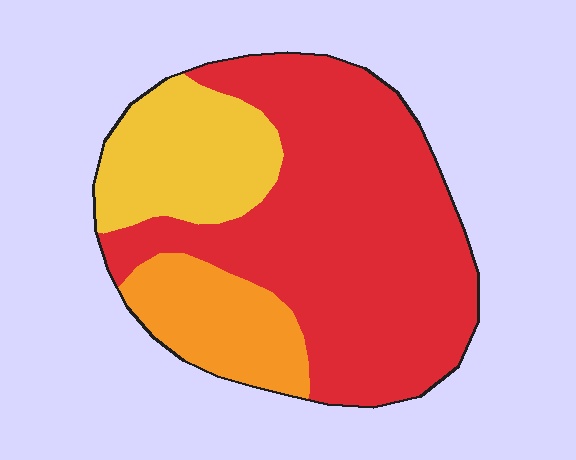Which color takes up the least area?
Orange, at roughly 15%.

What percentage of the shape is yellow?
Yellow covers 20% of the shape.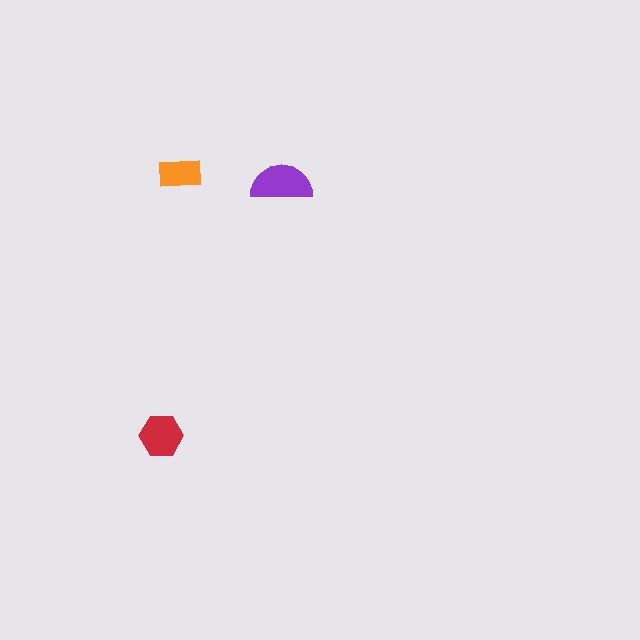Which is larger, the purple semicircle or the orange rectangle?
The purple semicircle.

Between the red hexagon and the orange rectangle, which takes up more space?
The red hexagon.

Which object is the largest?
The purple semicircle.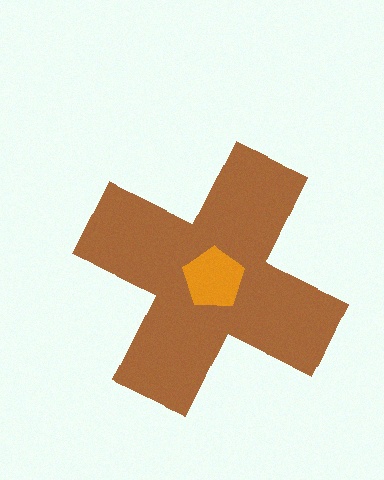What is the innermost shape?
The orange pentagon.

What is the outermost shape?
The brown cross.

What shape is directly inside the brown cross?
The orange pentagon.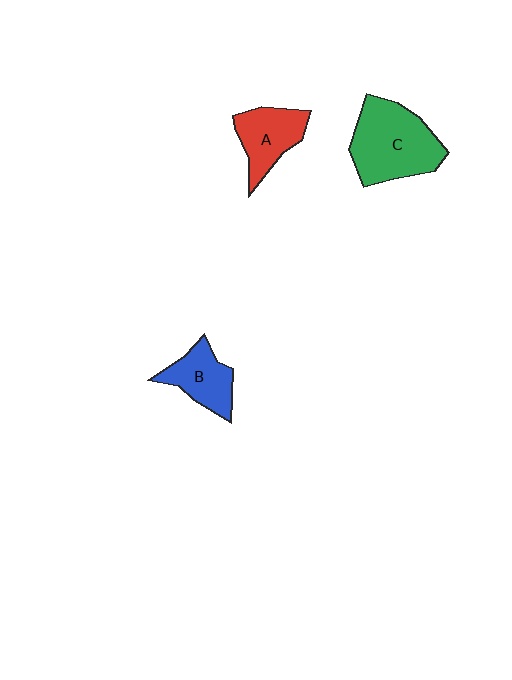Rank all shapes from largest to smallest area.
From largest to smallest: C (green), A (red), B (blue).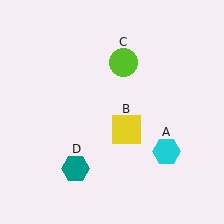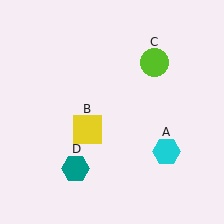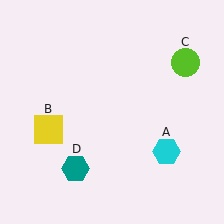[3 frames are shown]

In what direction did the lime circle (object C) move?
The lime circle (object C) moved right.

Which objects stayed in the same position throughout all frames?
Cyan hexagon (object A) and teal hexagon (object D) remained stationary.